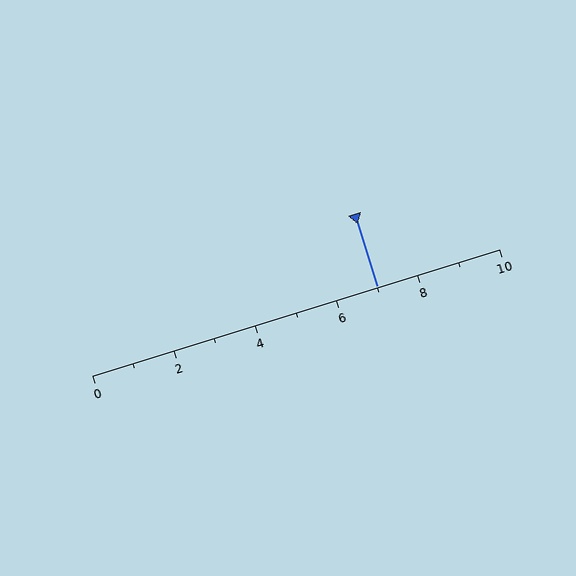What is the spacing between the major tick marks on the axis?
The major ticks are spaced 2 apart.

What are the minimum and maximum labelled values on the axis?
The axis runs from 0 to 10.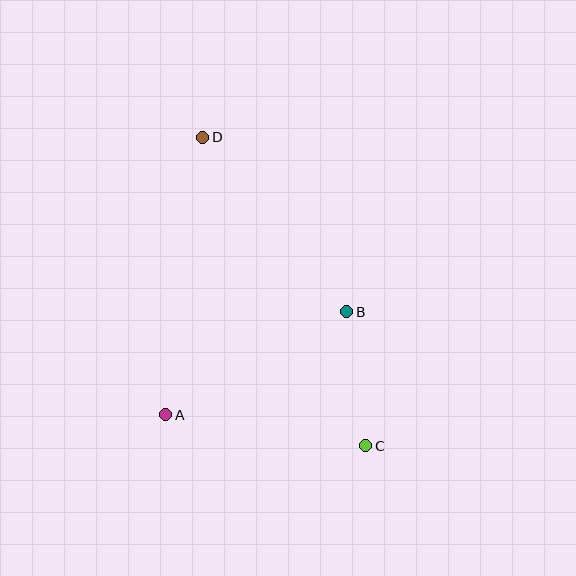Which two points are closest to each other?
Points B and C are closest to each other.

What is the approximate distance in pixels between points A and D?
The distance between A and D is approximately 280 pixels.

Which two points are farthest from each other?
Points C and D are farthest from each other.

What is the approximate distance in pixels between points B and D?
The distance between B and D is approximately 226 pixels.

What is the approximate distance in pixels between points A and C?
The distance between A and C is approximately 202 pixels.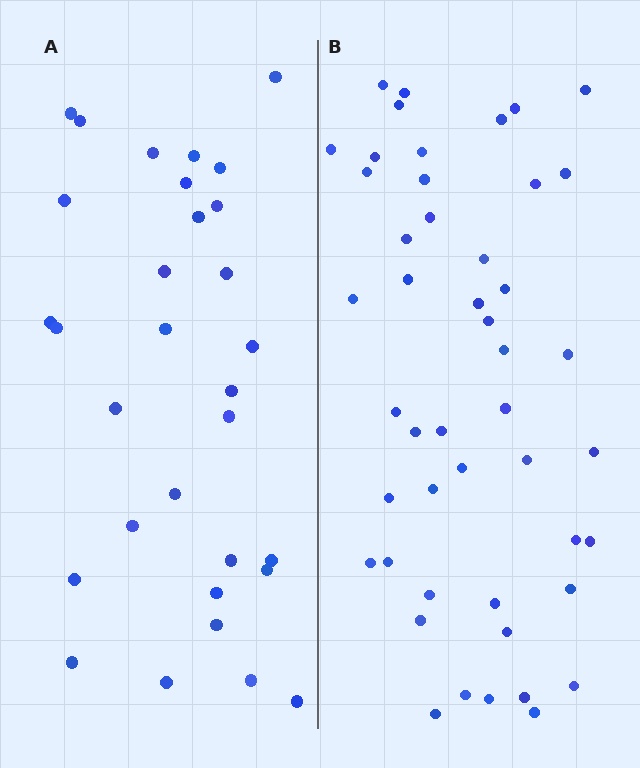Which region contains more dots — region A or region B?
Region B (the right region) has more dots.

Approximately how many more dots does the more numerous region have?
Region B has approximately 15 more dots than region A.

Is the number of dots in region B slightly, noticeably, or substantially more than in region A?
Region B has substantially more. The ratio is roughly 1.5 to 1.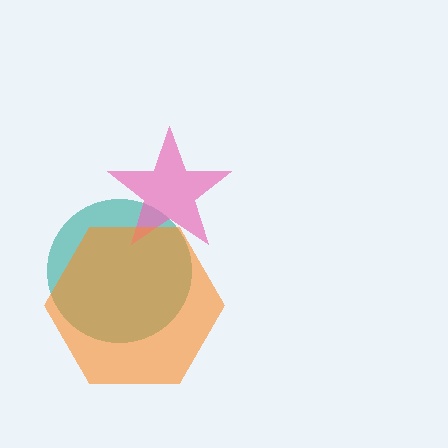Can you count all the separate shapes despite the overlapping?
Yes, there are 3 separate shapes.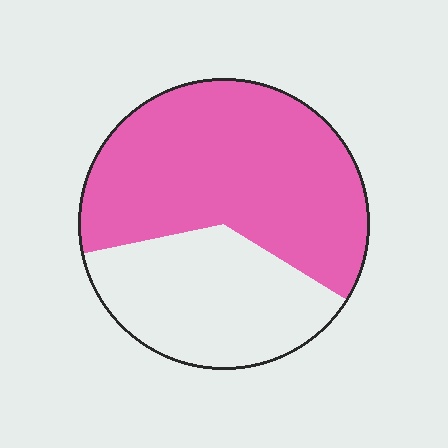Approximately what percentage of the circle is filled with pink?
Approximately 60%.